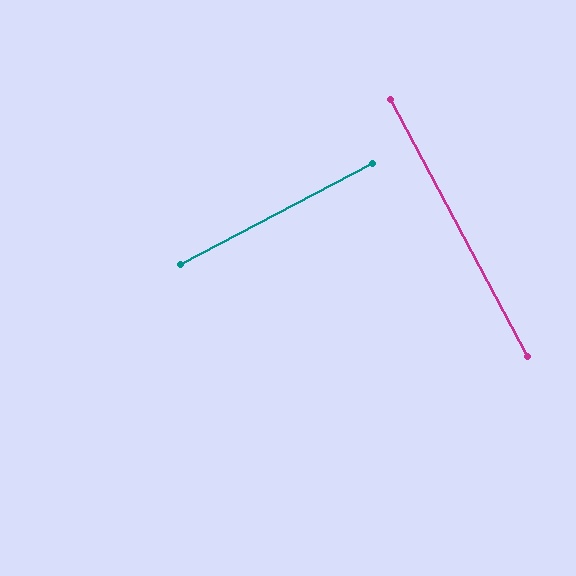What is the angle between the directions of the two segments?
Approximately 90 degrees.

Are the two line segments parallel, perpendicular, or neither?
Perpendicular — they meet at approximately 90°.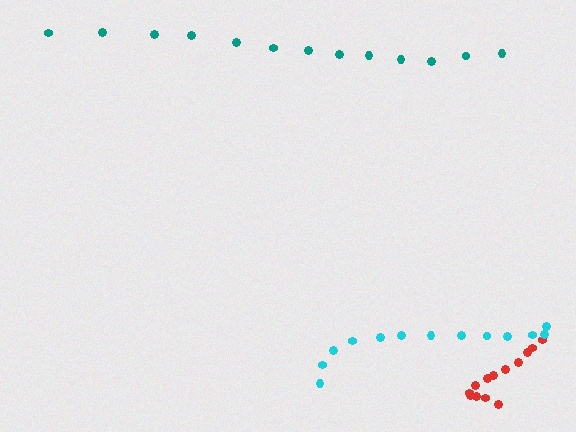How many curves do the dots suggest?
There are 3 distinct paths.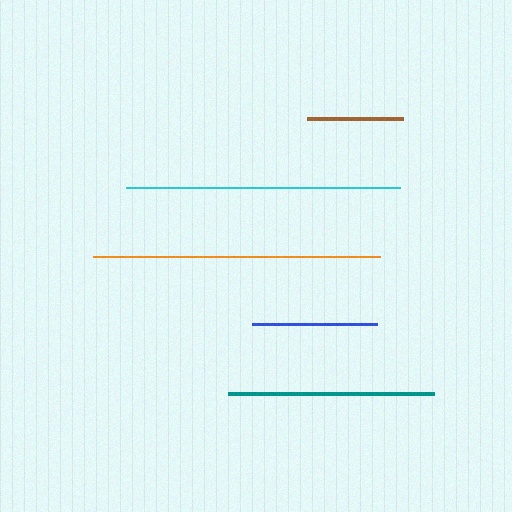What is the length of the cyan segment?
The cyan segment is approximately 273 pixels long.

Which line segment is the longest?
The orange line is the longest at approximately 287 pixels.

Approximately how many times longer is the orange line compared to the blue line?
The orange line is approximately 2.3 times the length of the blue line.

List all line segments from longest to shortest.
From longest to shortest: orange, cyan, teal, blue, brown.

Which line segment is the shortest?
The brown line is the shortest at approximately 96 pixels.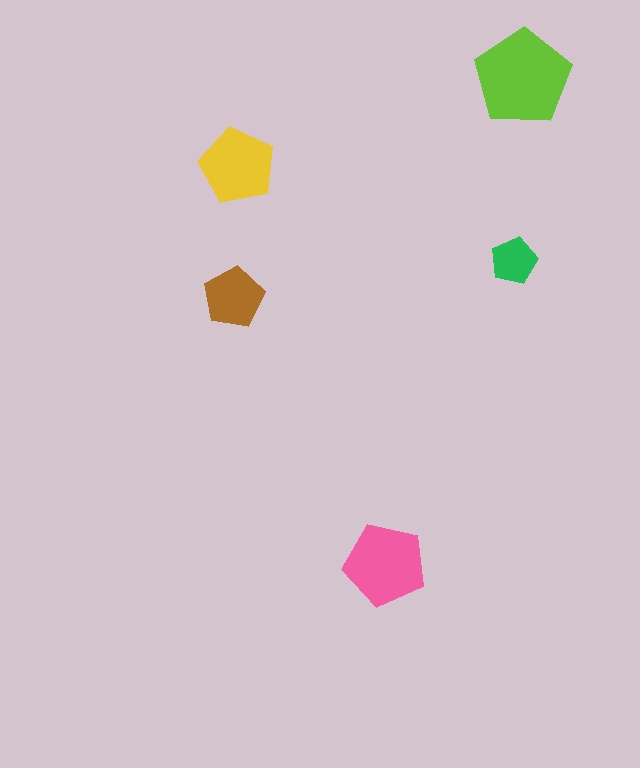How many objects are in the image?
There are 5 objects in the image.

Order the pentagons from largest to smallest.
the lime one, the pink one, the yellow one, the brown one, the green one.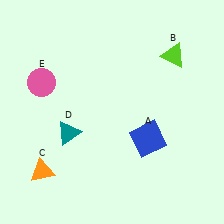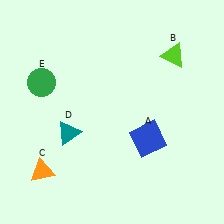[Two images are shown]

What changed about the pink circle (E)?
In Image 1, E is pink. In Image 2, it changed to green.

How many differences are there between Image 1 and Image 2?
There is 1 difference between the two images.